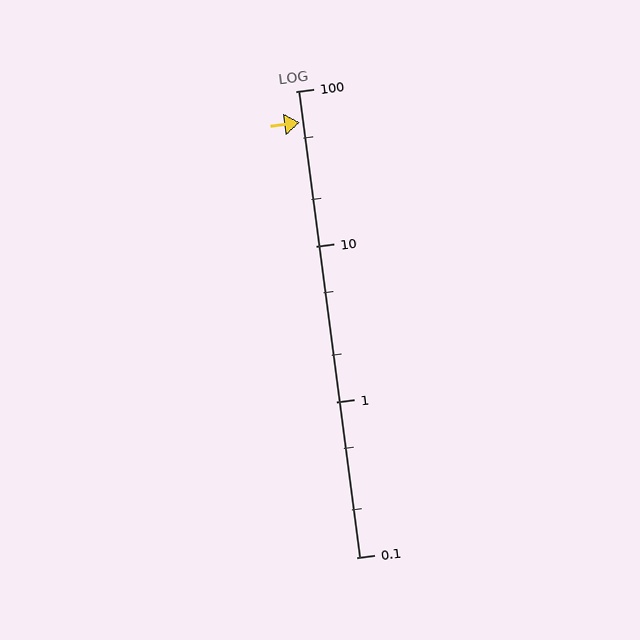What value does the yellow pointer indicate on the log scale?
The pointer indicates approximately 63.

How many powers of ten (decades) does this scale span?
The scale spans 3 decades, from 0.1 to 100.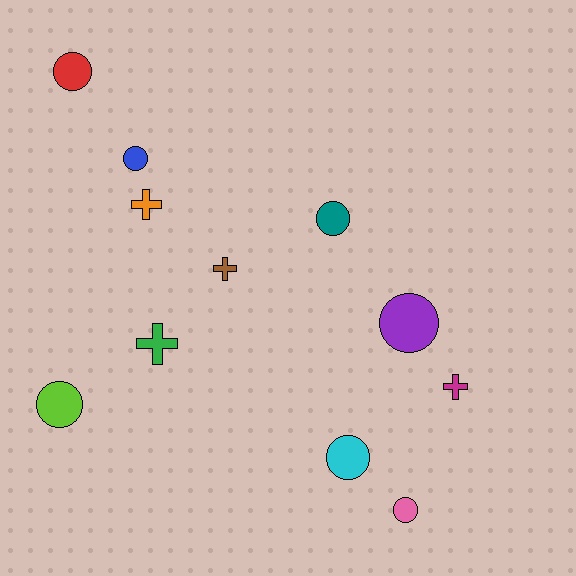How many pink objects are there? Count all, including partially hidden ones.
There is 1 pink object.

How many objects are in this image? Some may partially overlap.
There are 11 objects.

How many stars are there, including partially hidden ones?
There are no stars.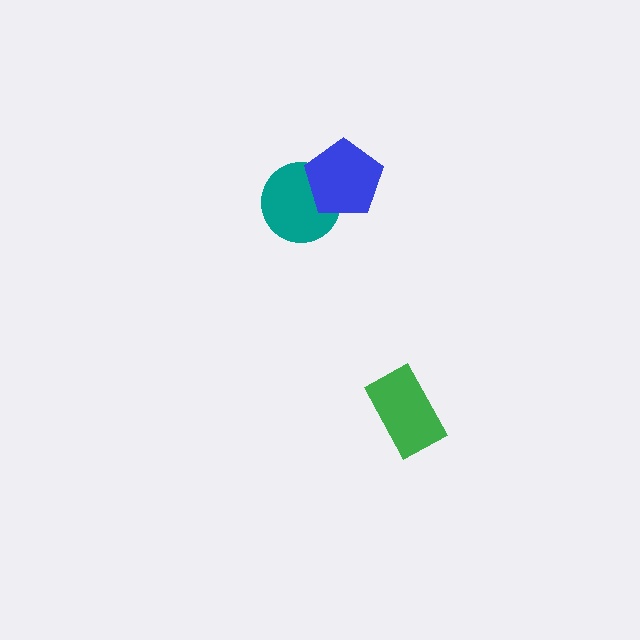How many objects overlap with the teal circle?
1 object overlaps with the teal circle.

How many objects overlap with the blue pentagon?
1 object overlaps with the blue pentagon.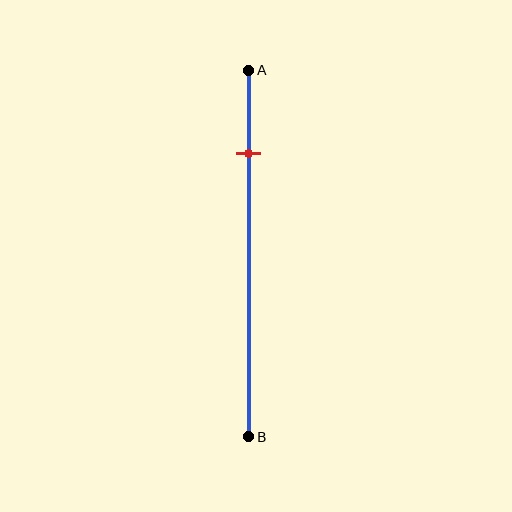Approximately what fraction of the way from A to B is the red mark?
The red mark is approximately 25% of the way from A to B.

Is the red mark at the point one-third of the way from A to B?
No, the mark is at about 25% from A, not at the 33% one-third point.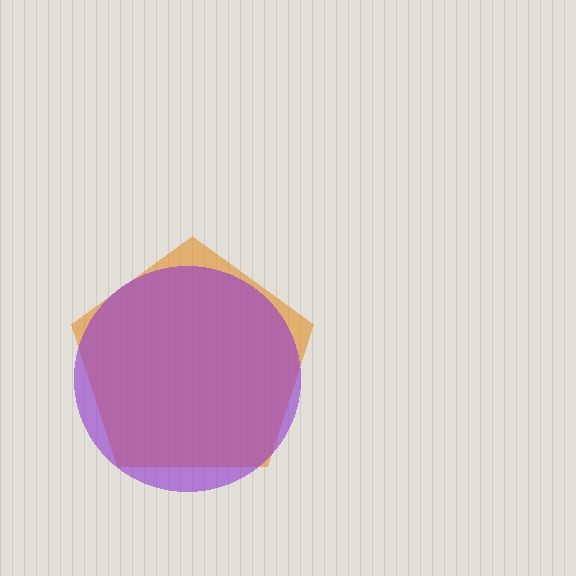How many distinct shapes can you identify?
There are 2 distinct shapes: an orange pentagon, a purple circle.